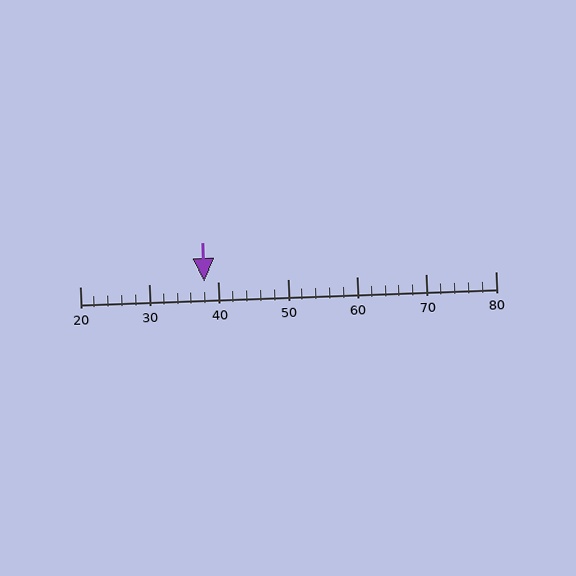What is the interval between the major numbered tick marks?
The major tick marks are spaced 10 units apart.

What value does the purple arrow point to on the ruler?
The purple arrow points to approximately 38.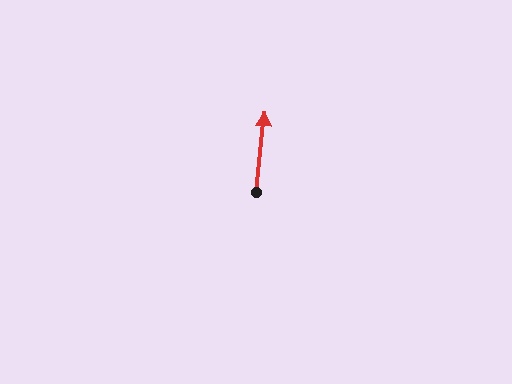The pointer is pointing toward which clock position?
Roughly 12 o'clock.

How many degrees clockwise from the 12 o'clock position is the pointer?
Approximately 6 degrees.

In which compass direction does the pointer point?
North.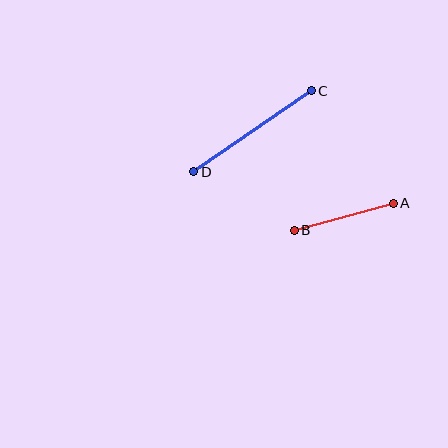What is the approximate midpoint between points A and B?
The midpoint is at approximately (344, 217) pixels.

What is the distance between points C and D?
The distance is approximately 142 pixels.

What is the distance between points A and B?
The distance is approximately 103 pixels.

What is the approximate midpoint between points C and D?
The midpoint is at approximately (252, 131) pixels.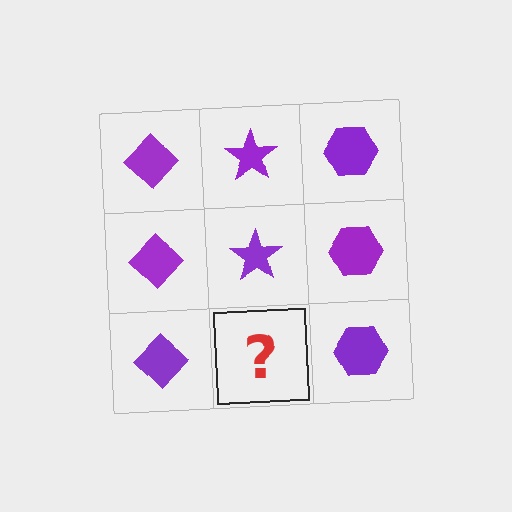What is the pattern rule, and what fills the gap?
The rule is that each column has a consistent shape. The gap should be filled with a purple star.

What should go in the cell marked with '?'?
The missing cell should contain a purple star.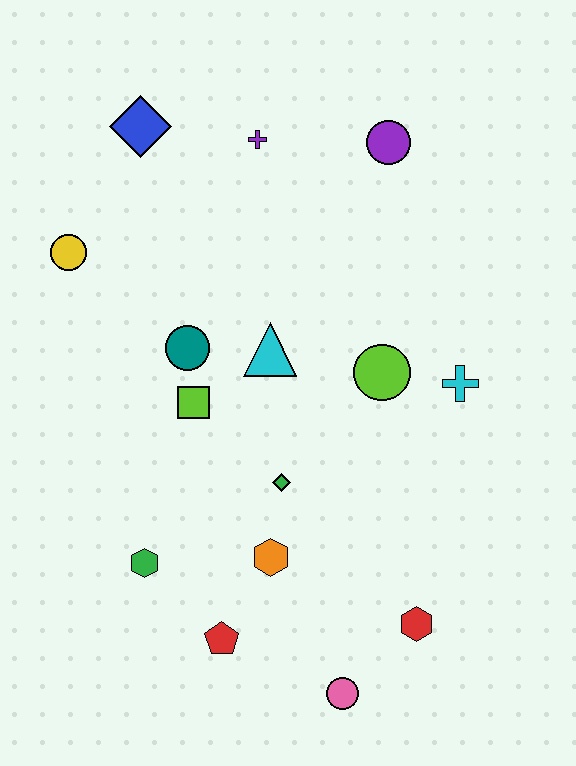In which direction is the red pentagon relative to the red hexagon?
The red pentagon is to the left of the red hexagon.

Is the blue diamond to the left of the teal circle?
Yes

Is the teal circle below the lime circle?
No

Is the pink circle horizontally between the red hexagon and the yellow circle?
Yes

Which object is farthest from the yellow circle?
The pink circle is farthest from the yellow circle.